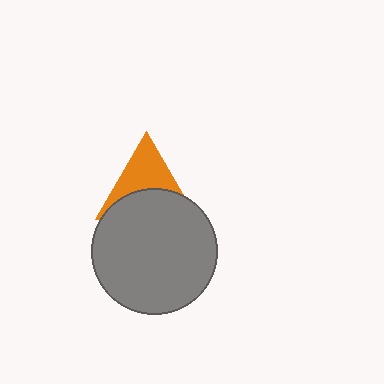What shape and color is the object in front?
The object in front is a gray circle.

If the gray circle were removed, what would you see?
You would see the complete orange triangle.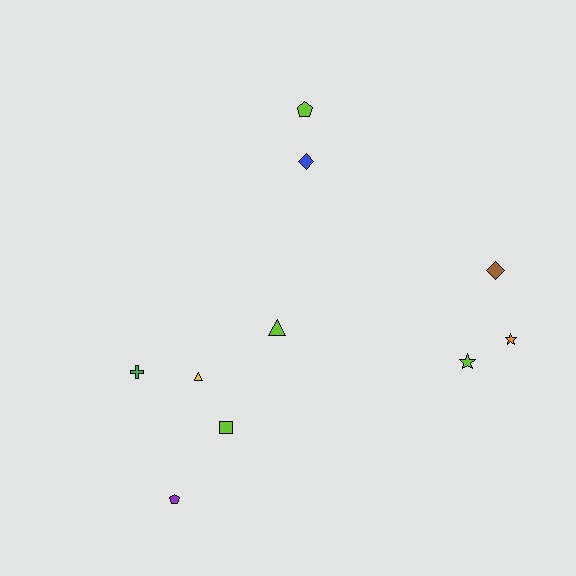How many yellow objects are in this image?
There is 1 yellow object.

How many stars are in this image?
There are 2 stars.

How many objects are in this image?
There are 10 objects.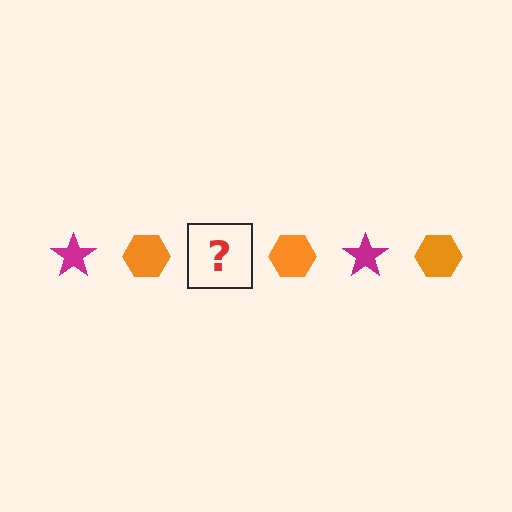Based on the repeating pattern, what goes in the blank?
The blank should be a magenta star.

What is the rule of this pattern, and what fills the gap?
The rule is that the pattern alternates between magenta star and orange hexagon. The gap should be filled with a magenta star.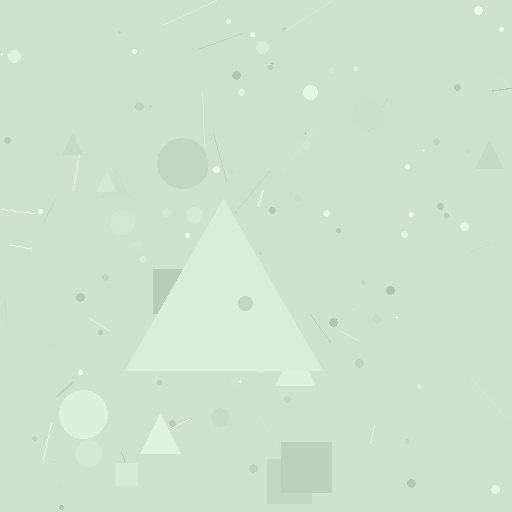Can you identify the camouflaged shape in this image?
The camouflaged shape is a triangle.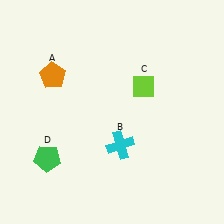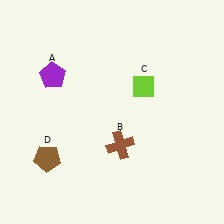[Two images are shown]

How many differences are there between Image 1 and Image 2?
There are 3 differences between the two images.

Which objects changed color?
A changed from orange to purple. B changed from cyan to brown. D changed from green to brown.